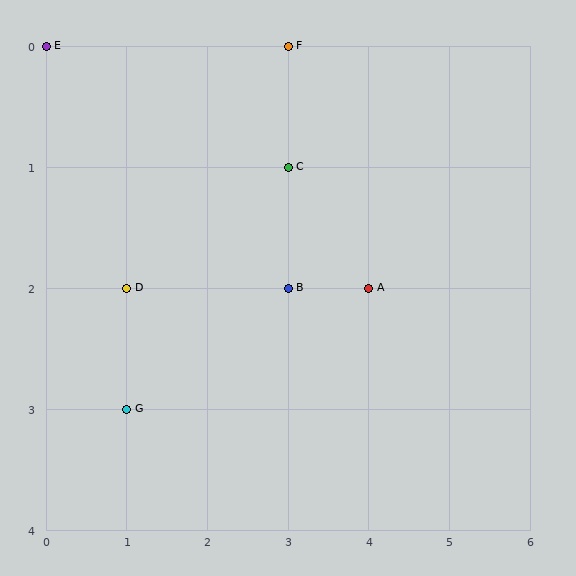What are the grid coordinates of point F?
Point F is at grid coordinates (3, 0).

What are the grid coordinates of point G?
Point G is at grid coordinates (1, 3).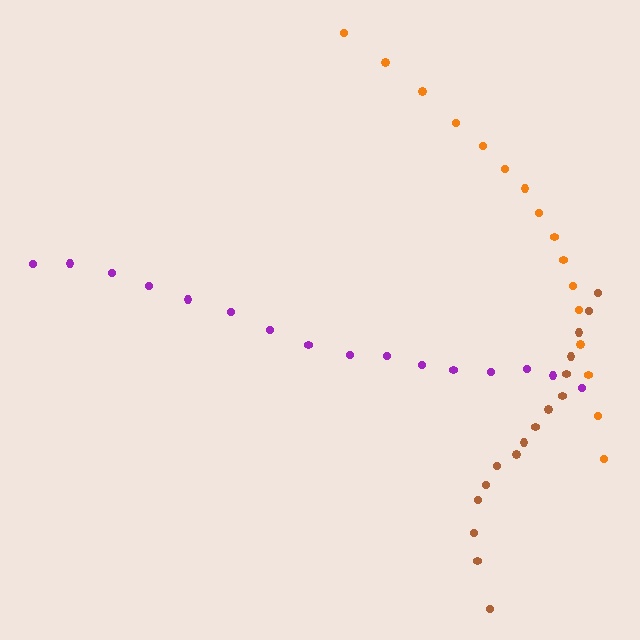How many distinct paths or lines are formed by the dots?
There are 3 distinct paths.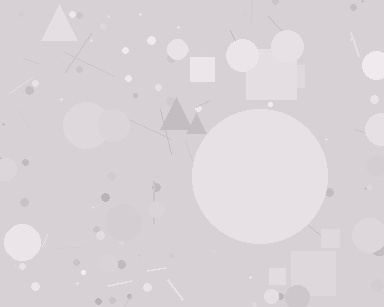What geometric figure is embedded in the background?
A circle is embedded in the background.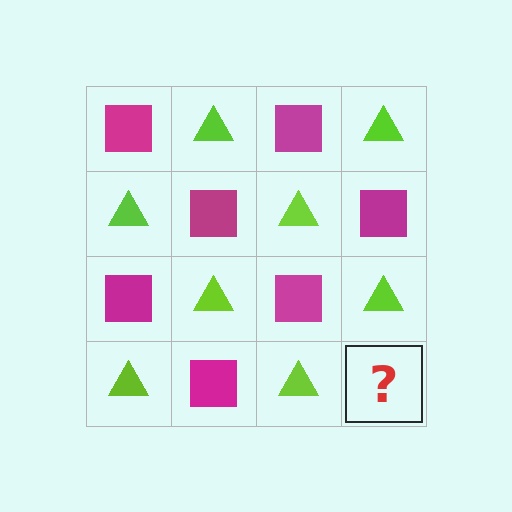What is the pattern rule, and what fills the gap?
The rule is that it alternates magenta square and lime triangle in a checkerboard pattern. The gap should be filled with a magenta square.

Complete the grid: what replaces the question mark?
The question mark should be replaced with a magenta square.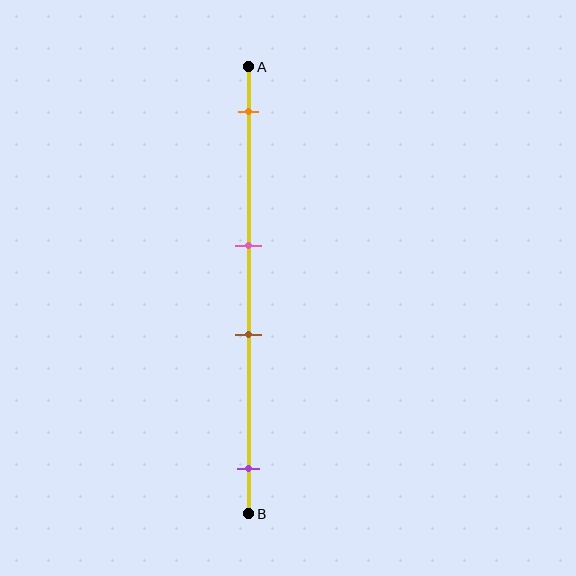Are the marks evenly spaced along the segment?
No, the marks are not evenly spaced.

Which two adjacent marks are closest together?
The pink and brown marks are the closest adjacent pair.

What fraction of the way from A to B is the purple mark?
The purple mark is approximately 90% (0.9) of the way from A to B.